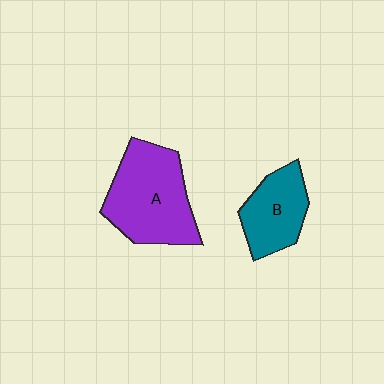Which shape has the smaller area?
Shape B (teal).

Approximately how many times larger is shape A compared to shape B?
Approximately 1.6 times.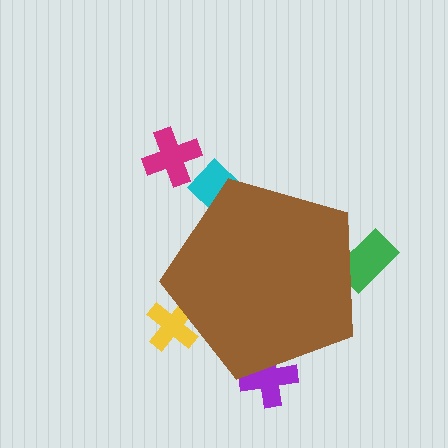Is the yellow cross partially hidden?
Yes, the yellow cross is partially hidden behind the brown pentagon.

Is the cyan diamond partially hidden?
Yes, the cyan diamond is partially hidden behind the brown pentagon.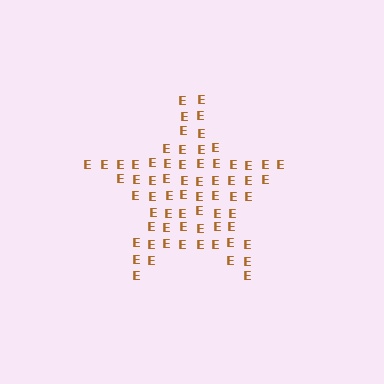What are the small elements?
The small elements are letter E's.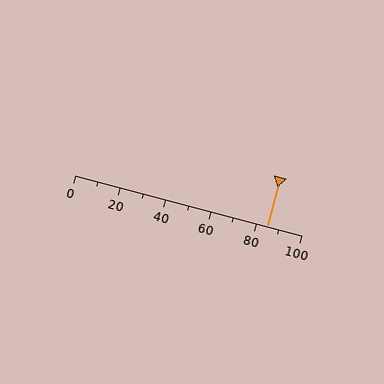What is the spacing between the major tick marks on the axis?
The major ticks are spaced 20 apart.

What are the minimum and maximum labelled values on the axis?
The axis runs from 0 to 100.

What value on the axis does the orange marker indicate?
The marker indicates approximately 85.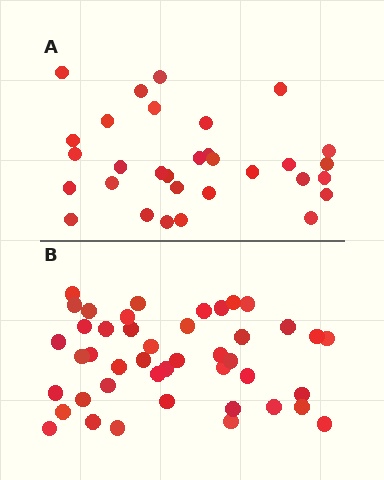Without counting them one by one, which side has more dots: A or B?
Region B (the bottom region) has more dots.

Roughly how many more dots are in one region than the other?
Region B has approximately 15 more dots than region A.